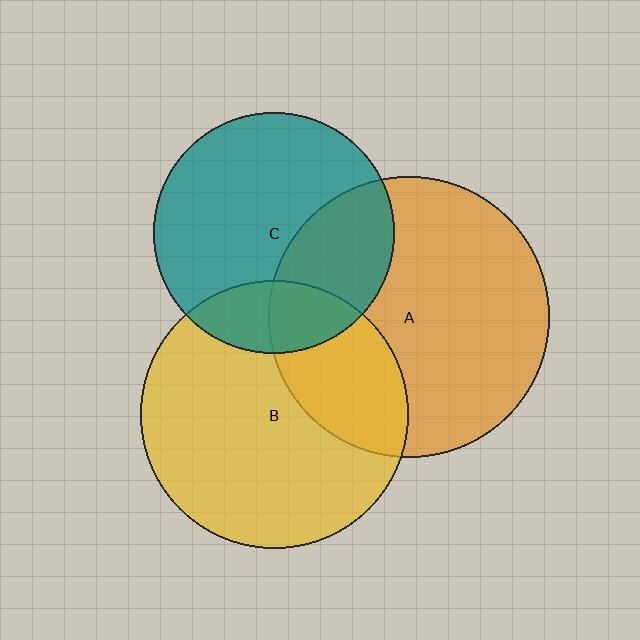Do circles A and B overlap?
Yes.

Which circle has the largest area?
Circle A (orange).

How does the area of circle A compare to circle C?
Approximately 1.4 times.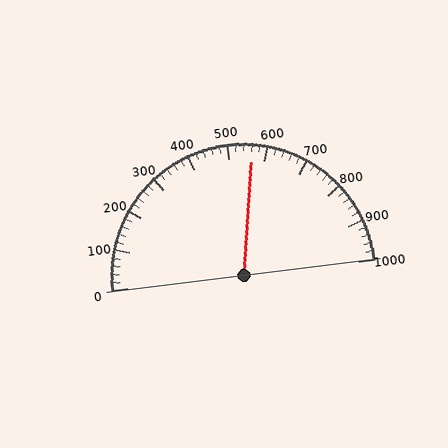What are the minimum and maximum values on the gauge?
The gauge ranges from 0 to 1000.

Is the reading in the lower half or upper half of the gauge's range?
The reading is in the upper half of the range (0 to 1000).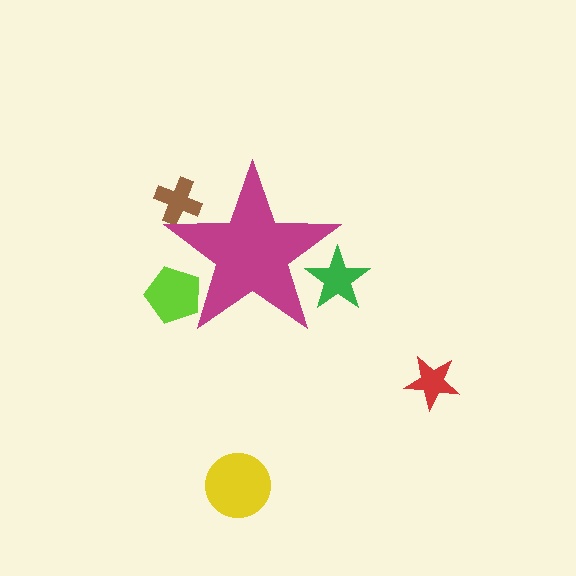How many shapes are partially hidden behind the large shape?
3 shapes are partially hidden.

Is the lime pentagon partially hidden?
Yes, the lime pentagon is partially hidden behind the magenta star.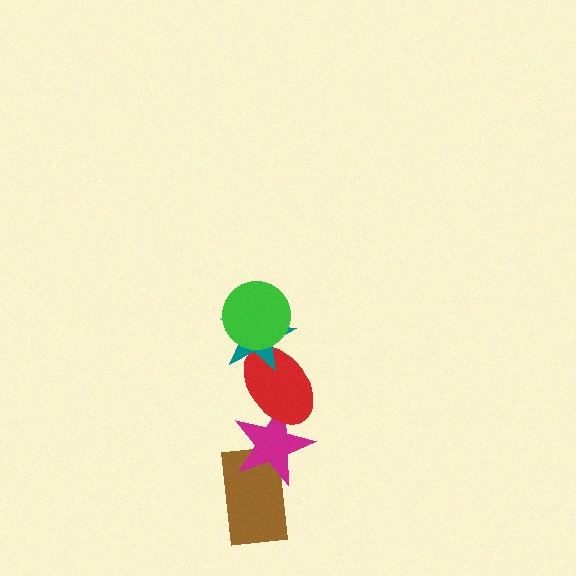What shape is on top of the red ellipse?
The teal star is on top of the red ellipse.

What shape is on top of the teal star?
The green circle is on top of the teal star.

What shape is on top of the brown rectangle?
The magenta star is on top of the brown rectangle.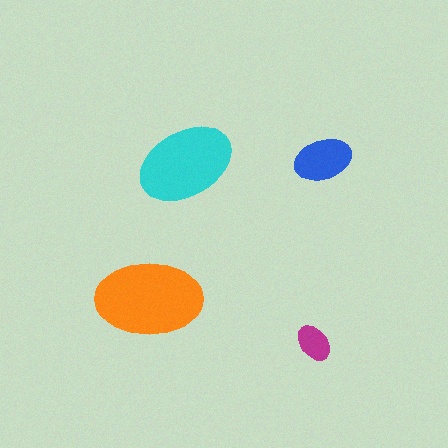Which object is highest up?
The blue ellipse is topmost.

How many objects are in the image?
There are 4 objects in the image.